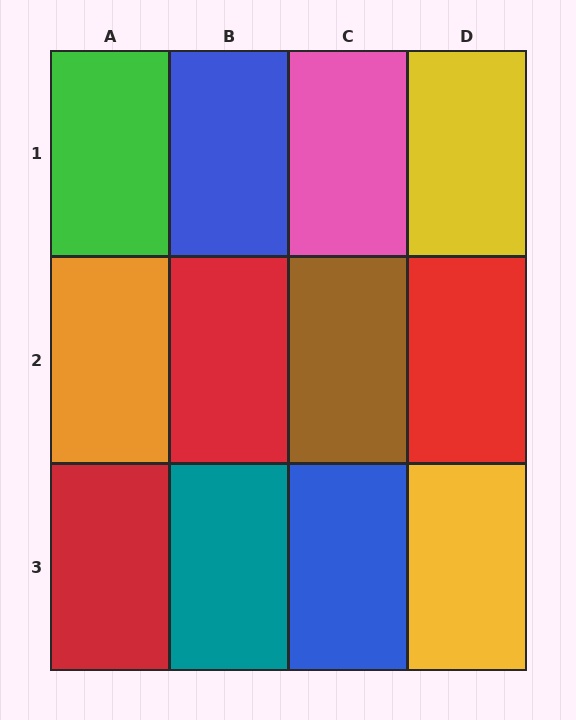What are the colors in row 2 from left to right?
Orange, red, brown, red.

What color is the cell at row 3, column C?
Blue.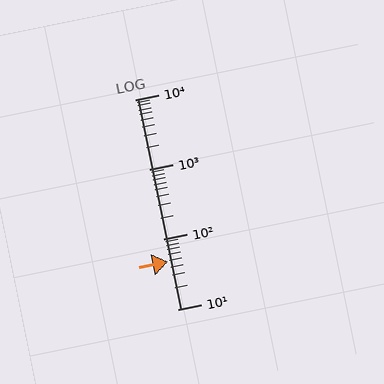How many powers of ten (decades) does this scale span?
The scale spans 3 decades, from 10 to 10000.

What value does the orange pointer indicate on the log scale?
The pointer indicates approximately 48.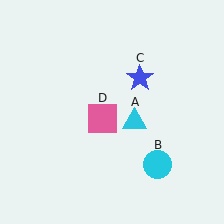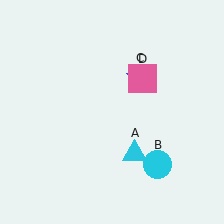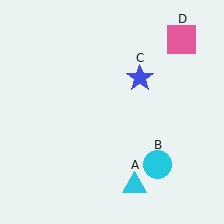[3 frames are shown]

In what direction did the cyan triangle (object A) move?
The cyan triangle (object A) moved down.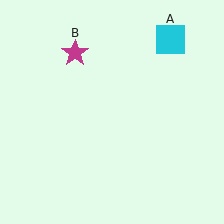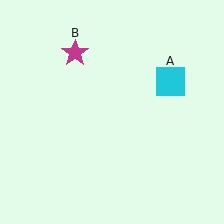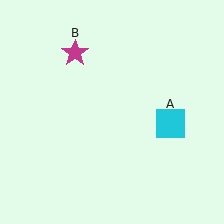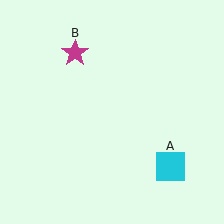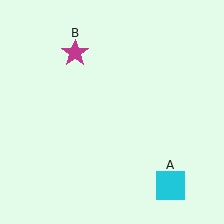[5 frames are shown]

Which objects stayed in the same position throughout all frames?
Magenta star (object B) remained stationary.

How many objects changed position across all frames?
1 object changed position: cyan square (object A).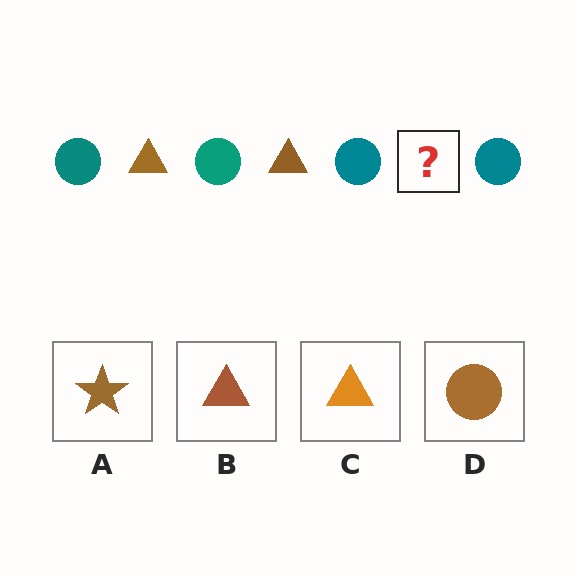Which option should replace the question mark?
Option B.